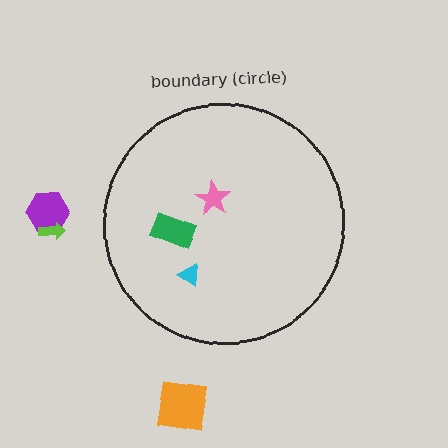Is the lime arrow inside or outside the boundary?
Outside.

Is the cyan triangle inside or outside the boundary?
Inside.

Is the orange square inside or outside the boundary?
Outside.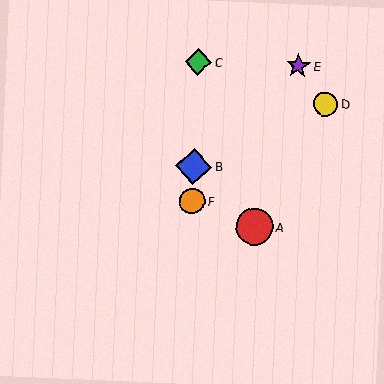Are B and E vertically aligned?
No, B is at x≈194 and E is at x≈298.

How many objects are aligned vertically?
3 objects (B, C, F) are aligned vertically.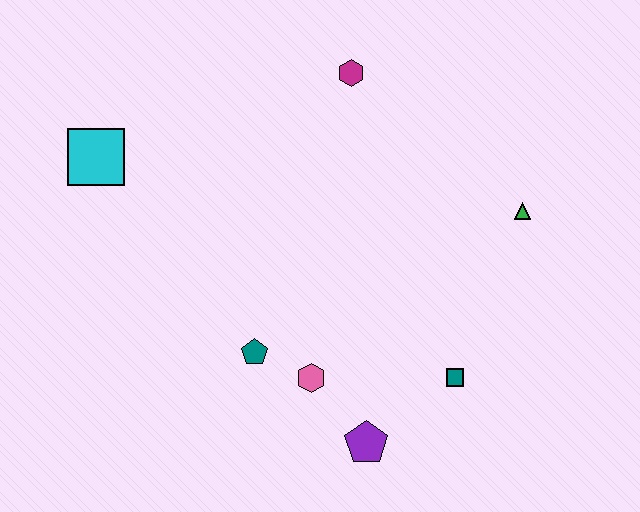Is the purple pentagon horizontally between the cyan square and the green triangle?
Yes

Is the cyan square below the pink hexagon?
No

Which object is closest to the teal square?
The purple pentagon is closest to the teal square.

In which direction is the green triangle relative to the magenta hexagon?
The green triangle is to the right of the magenta hexagon.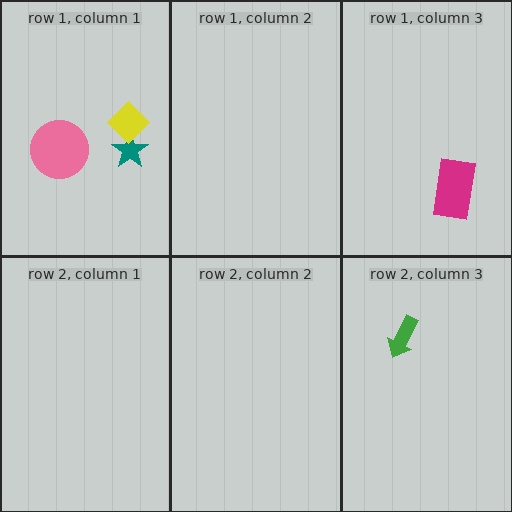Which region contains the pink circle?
The row 1, column 1 region.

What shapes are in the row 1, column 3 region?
The magenta rectangle.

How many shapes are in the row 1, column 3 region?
1.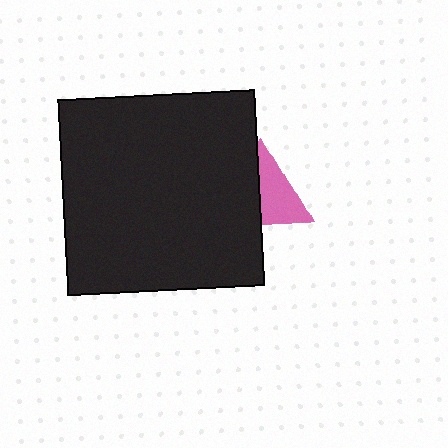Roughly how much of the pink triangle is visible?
About half of it is visible (roughly 56%).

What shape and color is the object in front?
The object in front is a black square.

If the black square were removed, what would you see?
You would see the complete pink triangle.